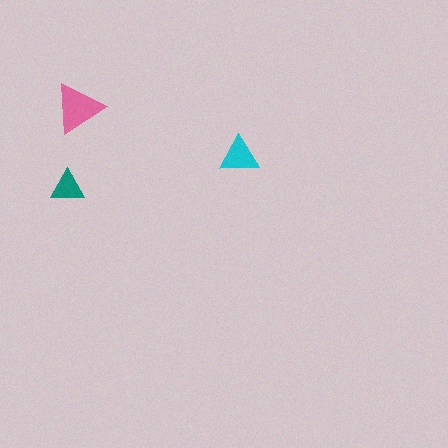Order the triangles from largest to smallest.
the pink one, the cyan one, the teal one.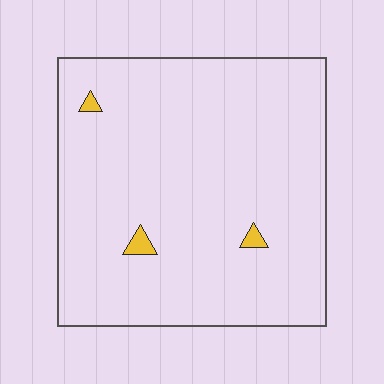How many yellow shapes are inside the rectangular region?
3.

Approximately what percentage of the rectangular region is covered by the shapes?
Approximately 0%.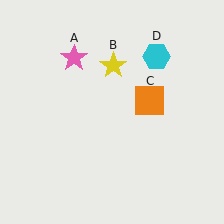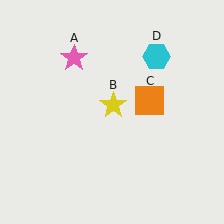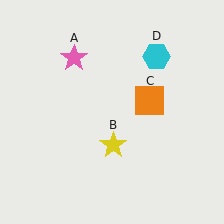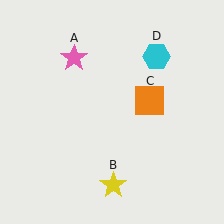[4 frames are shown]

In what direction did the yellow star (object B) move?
The yellow star (object B) moved down.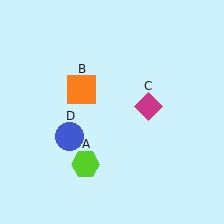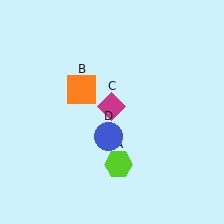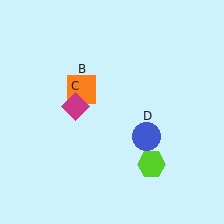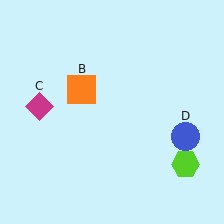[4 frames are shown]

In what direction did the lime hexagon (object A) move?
The lime hexagon (object A) moved right.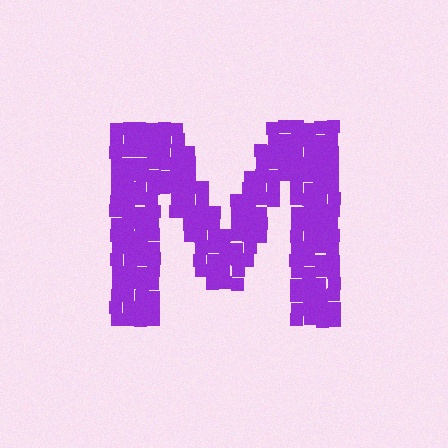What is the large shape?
The large shape is the letter M.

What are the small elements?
The small elements are squares.